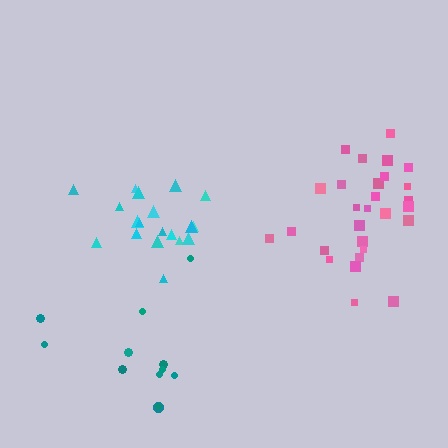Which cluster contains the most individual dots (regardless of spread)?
Pink (28).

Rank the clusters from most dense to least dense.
cyan, pink, teal.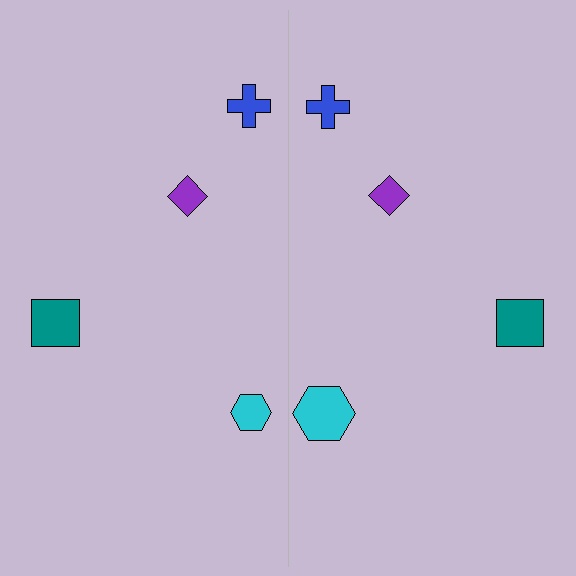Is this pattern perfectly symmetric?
No, the pattern is not perfectly symmetric. The cyan hexagon on the right side has a different size than its mirror counterpart.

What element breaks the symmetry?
The cyan hexagon on the right side has a different size than its mirror counterpart.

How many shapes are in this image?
There are 8 shapes in this image.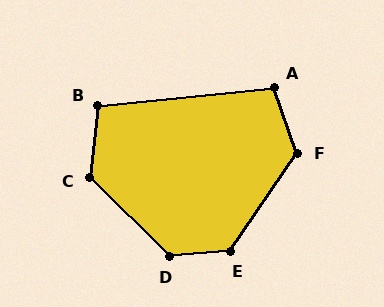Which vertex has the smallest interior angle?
B, at approximately 103 degrees.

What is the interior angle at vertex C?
Approximately 128 degrees (obtuse).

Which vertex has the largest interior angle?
D, at approximately 131 degrees.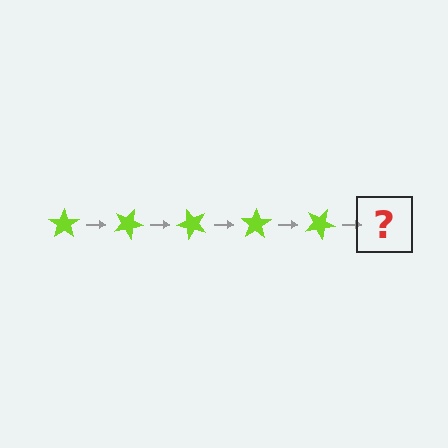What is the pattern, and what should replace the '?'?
The pattern is that the star rotates 25 degrees each step. The '?' should be a lime star rotated 125 degrees.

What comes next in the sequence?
The next element should be a lime star rotated 125 degrees.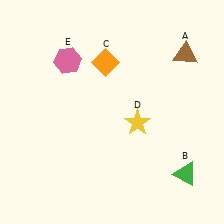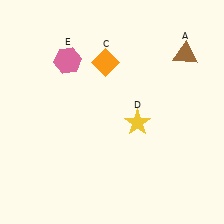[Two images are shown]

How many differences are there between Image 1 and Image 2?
There is 1 difference between the two images.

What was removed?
The green triangle (B) was removed in Image 2.